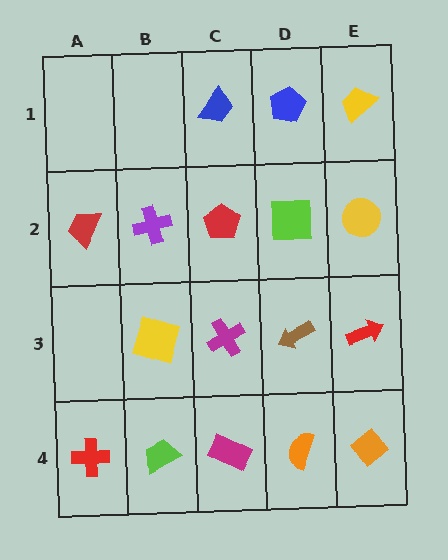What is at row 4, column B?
A lime trapezoid.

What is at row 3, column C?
A magenta cross.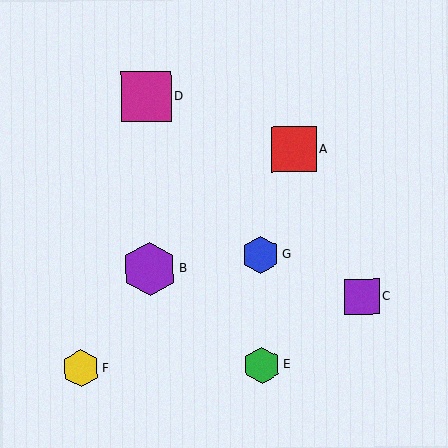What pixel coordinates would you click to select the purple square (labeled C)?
Click at (361, 297) to select the purple square C.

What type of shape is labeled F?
Shape F is a yellow hexagon.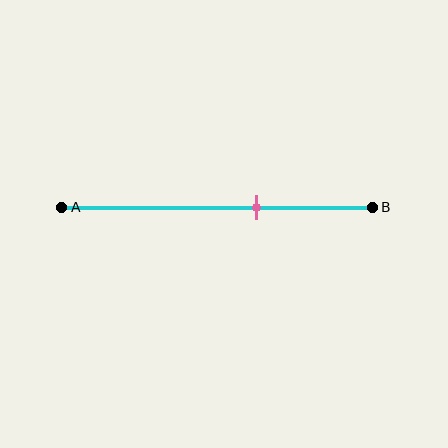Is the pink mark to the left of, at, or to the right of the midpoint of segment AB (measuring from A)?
The pink mark is to the right of the midpoint of segment AB.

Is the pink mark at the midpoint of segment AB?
No, the mark is at about 65% from A, not at the 50% midpoint.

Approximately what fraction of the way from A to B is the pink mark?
The pink mark is approximately 65% of the way from A to B.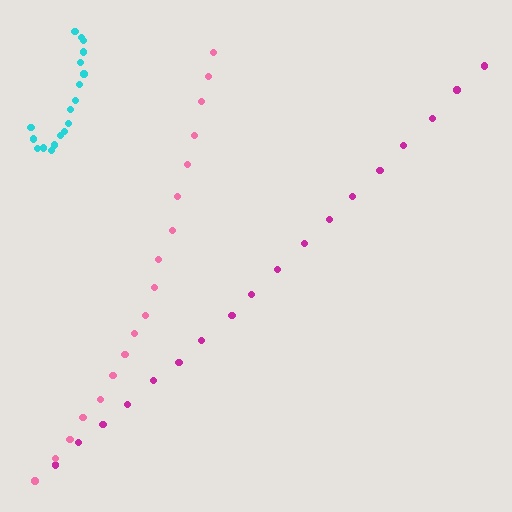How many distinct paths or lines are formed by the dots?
There are 3 distinct paths.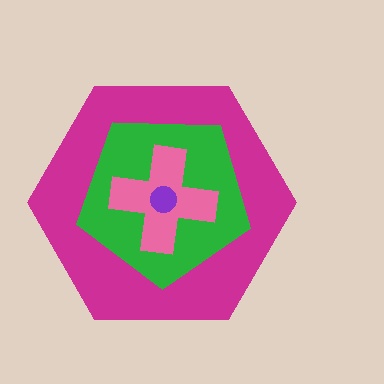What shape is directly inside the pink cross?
The purple circle.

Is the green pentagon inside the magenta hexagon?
Yes.